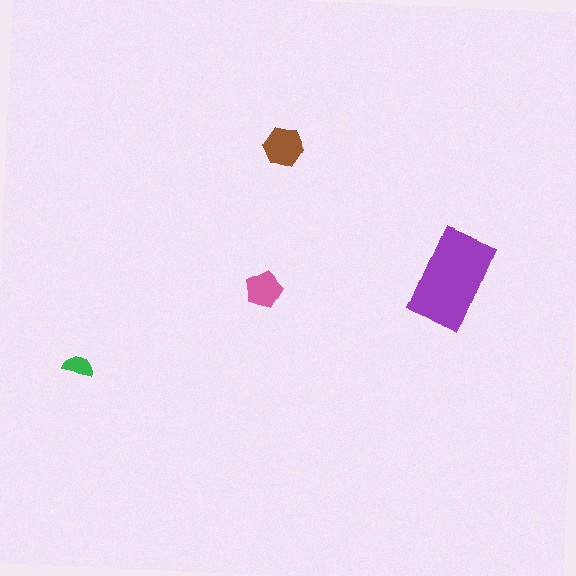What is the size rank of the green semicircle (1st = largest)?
4th.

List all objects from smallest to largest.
The green semicircle, the pink pentagon, the brown hexagon, the purple rectangle.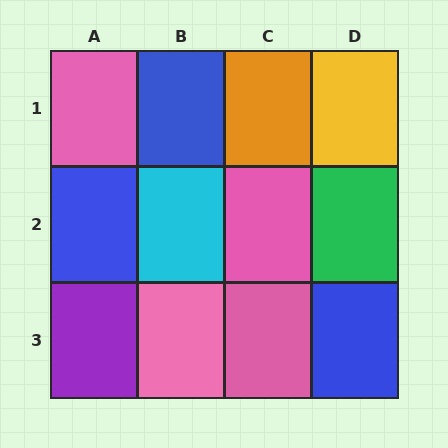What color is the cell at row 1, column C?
Orange.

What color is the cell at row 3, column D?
Blue.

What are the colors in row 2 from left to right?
Blue, cyan, pink, green.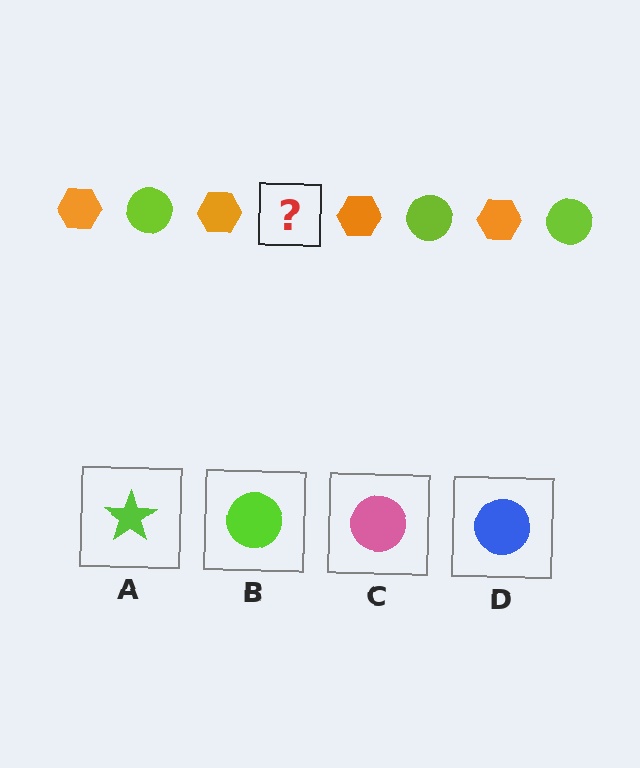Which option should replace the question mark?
Option B.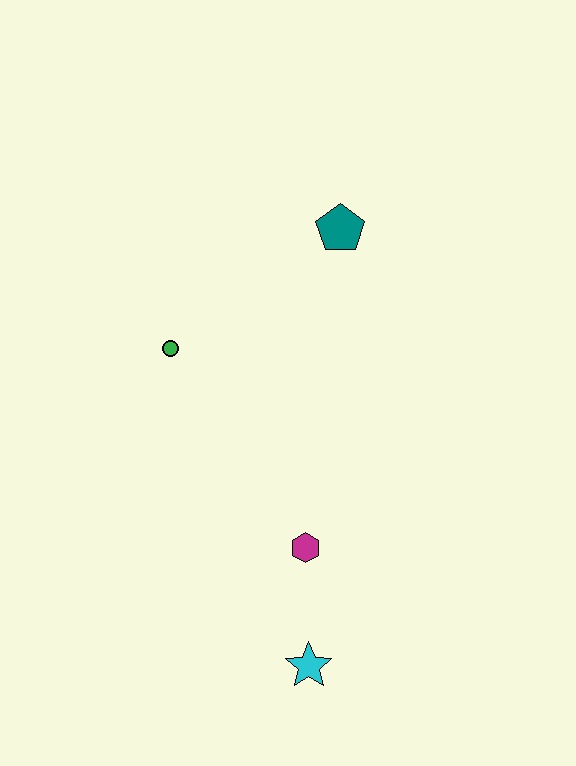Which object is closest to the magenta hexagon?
The cyan star is closest to the magenta hexagon.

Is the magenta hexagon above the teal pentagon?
No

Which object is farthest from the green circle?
The cyan star is farthest from the green circle.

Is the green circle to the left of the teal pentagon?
Yes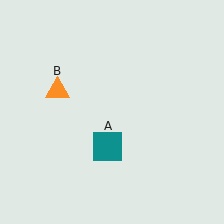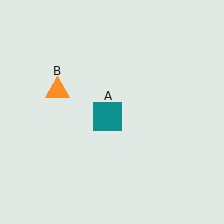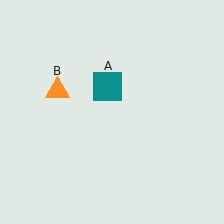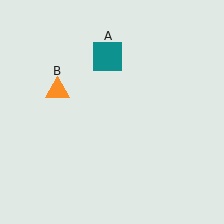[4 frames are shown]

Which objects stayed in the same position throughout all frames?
Orange triangle (object B) remained stationary.